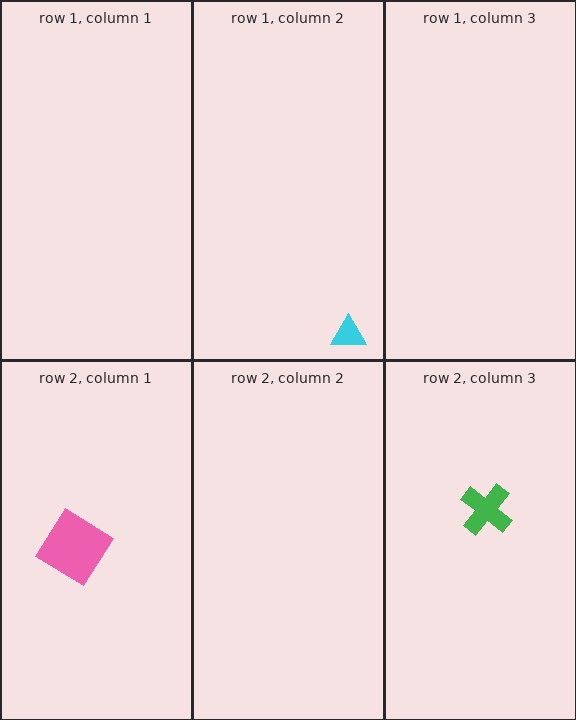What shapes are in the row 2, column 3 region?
The green cross.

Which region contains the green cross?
The row 2, column 3 region.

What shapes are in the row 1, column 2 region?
The cyan triangle.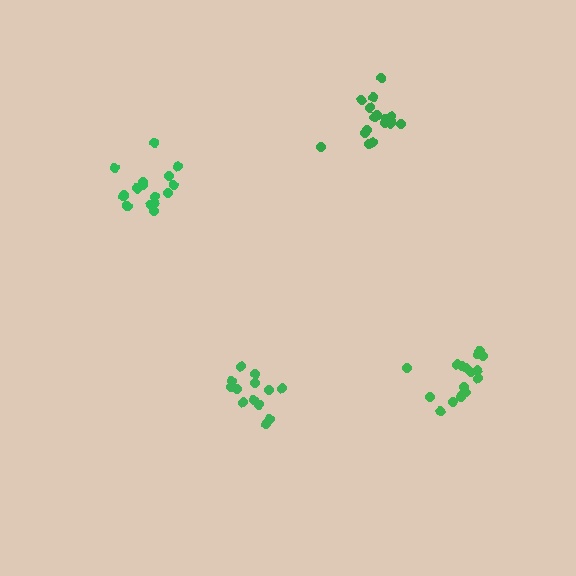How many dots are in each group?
Group 1: 17 dots, Group 2: 13 dots, Group 3: 17 dots, Group 4: 16 dots (63 total).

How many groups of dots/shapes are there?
There are 4 groups.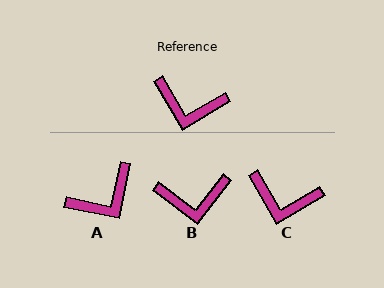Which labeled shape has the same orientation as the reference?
C.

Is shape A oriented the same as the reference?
No, it is off by about 47 degrees.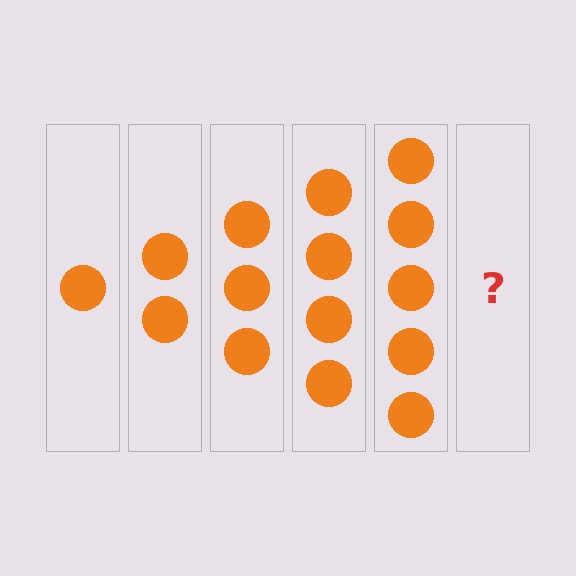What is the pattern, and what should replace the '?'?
The pattern is that each step adds one more circle. The '?' should be 6 circles.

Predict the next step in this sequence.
The next step is 6 circles.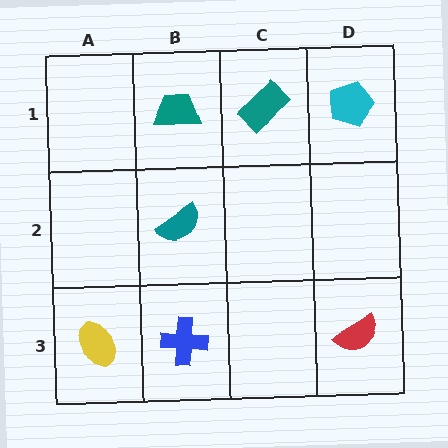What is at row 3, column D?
A red semicircle.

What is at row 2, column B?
A teal semicircle.